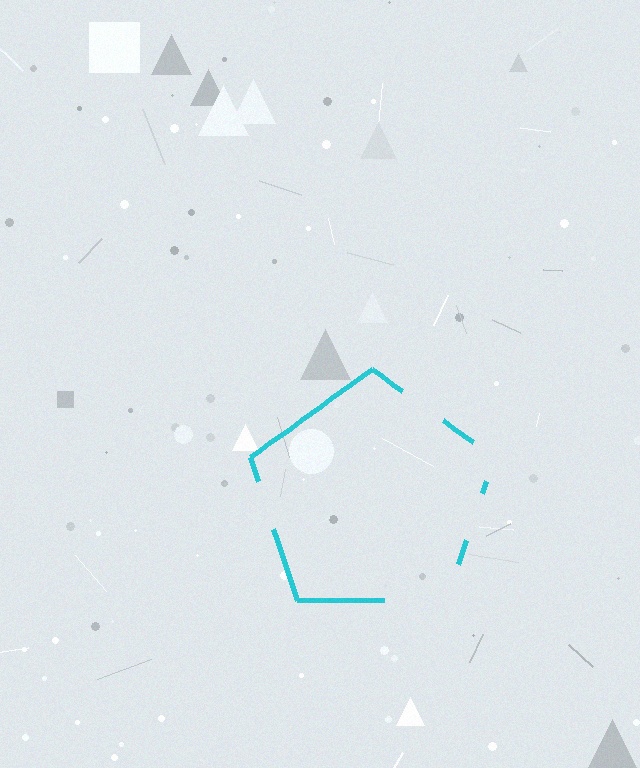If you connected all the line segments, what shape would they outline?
They would outline a pentagon.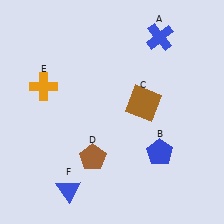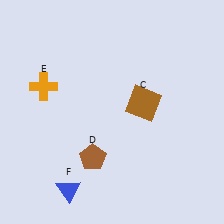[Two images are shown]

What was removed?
The blue pentagon (B), the blue cross (A) were removed in Image 2.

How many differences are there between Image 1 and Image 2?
There are 2 differences between the two images.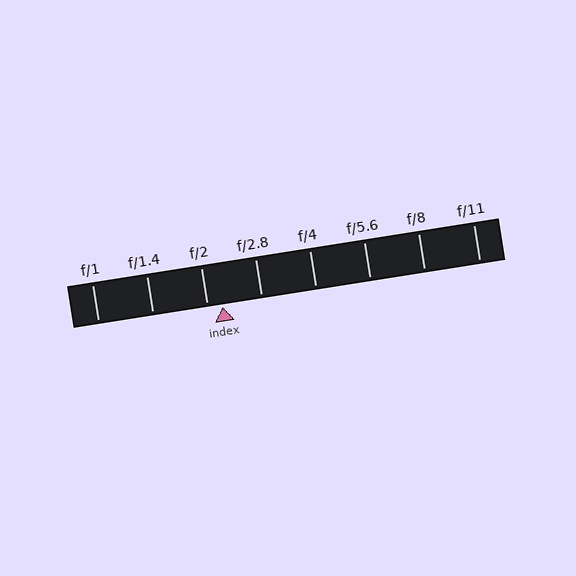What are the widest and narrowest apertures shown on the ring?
The widest aperture shown is f/1 and the narrowest is f/11.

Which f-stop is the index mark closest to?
The index mark is closest to f/2.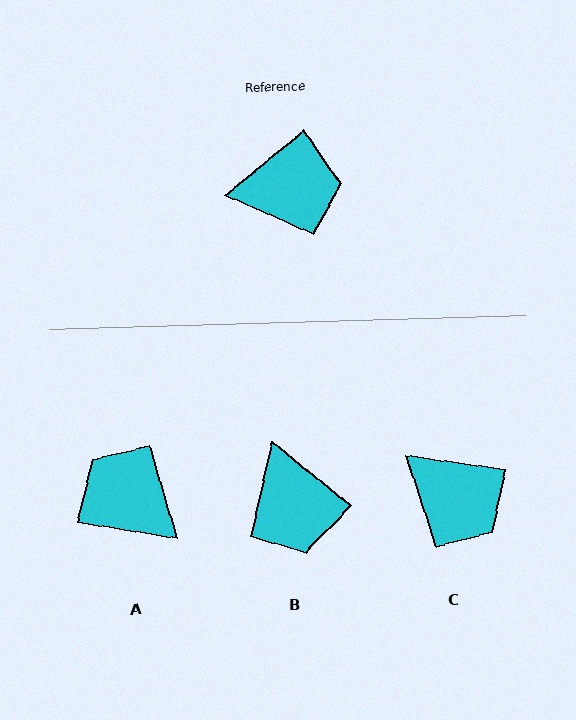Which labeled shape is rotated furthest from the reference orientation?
A, about 132 degrees away.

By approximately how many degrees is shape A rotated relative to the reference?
Approximately 132 degrees counter-clockwise.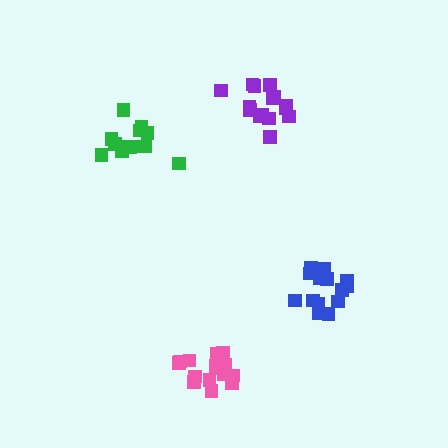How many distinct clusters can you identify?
There are 4 distinct clusters.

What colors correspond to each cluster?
The clusters are colored: pink, green, blue, purple.